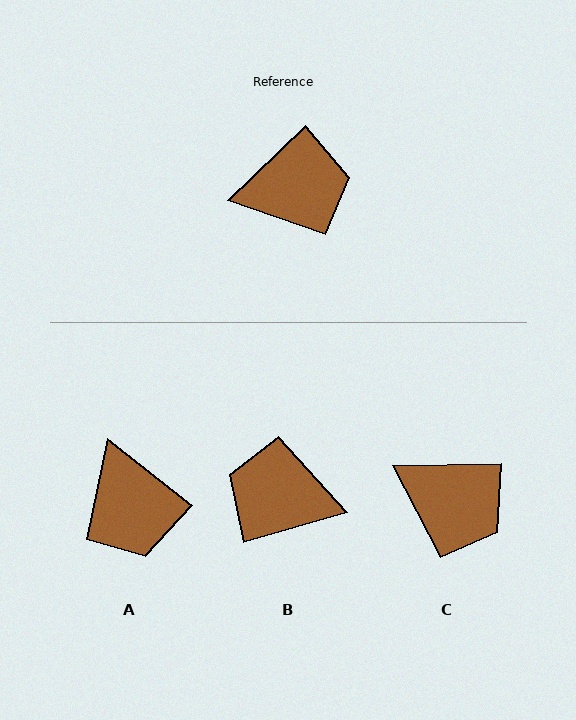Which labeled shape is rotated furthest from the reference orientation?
B, about 152 degrees away.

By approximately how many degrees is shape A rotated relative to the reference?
Approximately 83 degrees clockwise.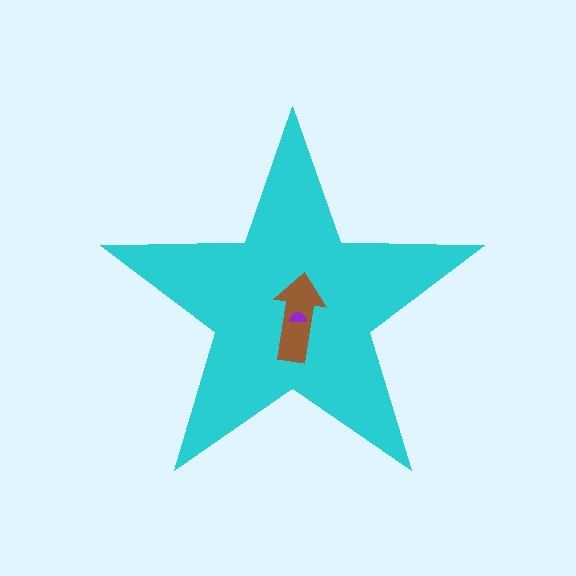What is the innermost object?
The purple semicircle.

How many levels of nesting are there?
3.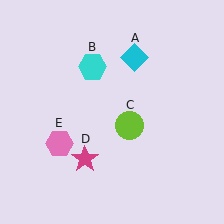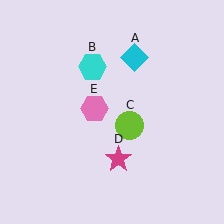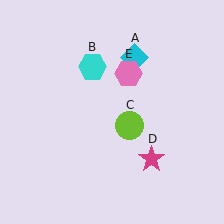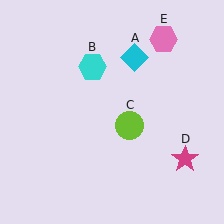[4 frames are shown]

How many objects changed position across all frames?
2 objects changed position: magenta star (object D), pink hexagon (object E).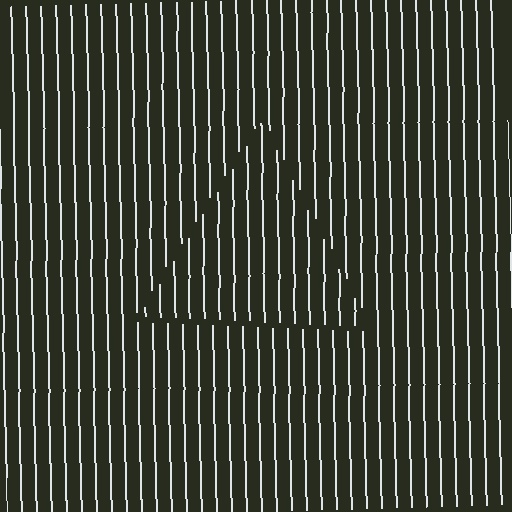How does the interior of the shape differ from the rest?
The interior of the shape contains the same grating, shifted by half a period — the contour is defined by the phase discontinuity where line-ends from the inner and outer gratings abut.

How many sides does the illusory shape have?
3 sides — the line-ends trace a triangle.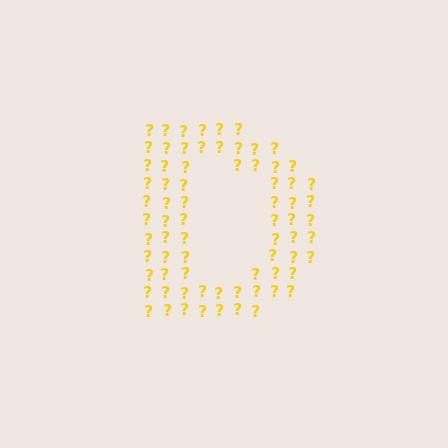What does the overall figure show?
The overall figure shows the letter D.